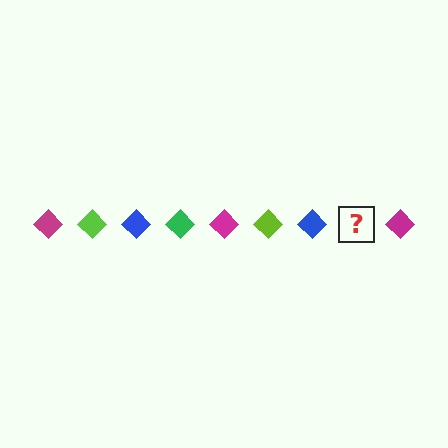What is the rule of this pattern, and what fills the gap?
The rule is that the pattern cycles through magenta, lime, blue, green diamonds. The gap should be filled with a green diamond.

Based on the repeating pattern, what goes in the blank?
The blank should be a green diamond.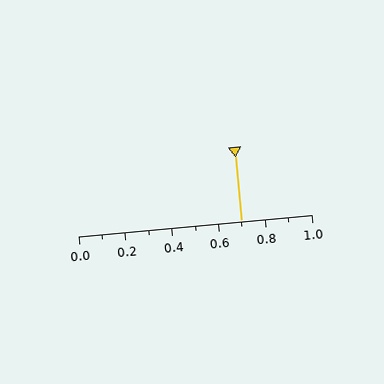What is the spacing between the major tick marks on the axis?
The major ticks are spaced 0.2 apart.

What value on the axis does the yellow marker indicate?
The marker indicates approximately 0.7.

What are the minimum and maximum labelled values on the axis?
The axis runs from 0.0 to 1.0.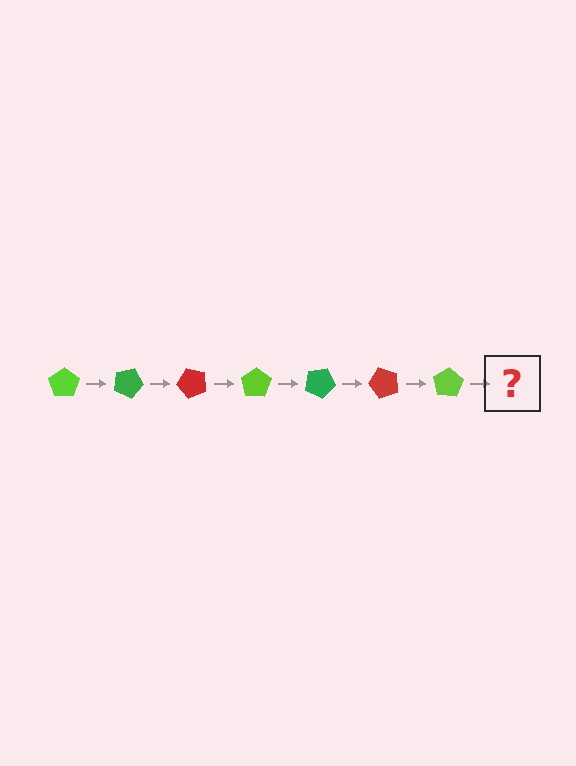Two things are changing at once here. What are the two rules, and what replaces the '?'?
The two rules are that it rotates 25 degrees each step and the color cycles through lime, green, and red. The '?' should be a green pentagon, rotated 175 degrees from the start.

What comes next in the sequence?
The next element should be a green pentagon, rotated 175 degrees from the start.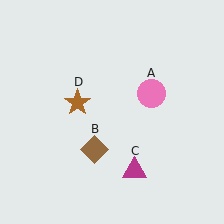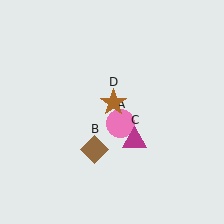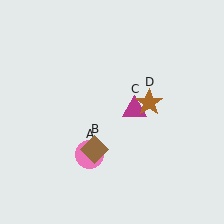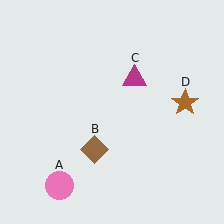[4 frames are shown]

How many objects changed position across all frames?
3 objects changed position: pink circle (object A), magenta triangle (object C), brown star (object D).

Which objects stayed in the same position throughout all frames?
Brown diamond (object B) remained stationary.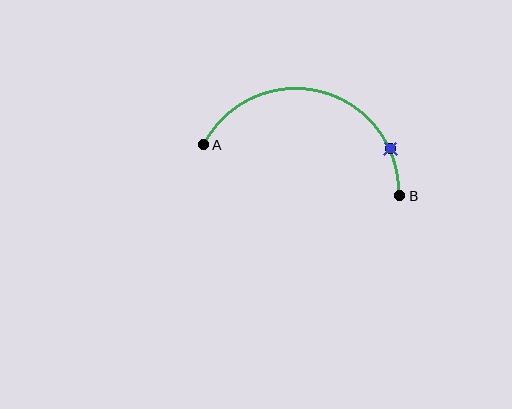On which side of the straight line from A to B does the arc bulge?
The arc bulges above the straight line connecting A and B.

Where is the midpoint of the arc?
The arc midpoint is the point on the curve farthest from the straight line joining A and B. It sits above that line.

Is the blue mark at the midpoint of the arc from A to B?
No. The blue mark lies on the arc but is closer to endpoint B. The arc midpoint would be at the point on the curve equidistant along the arc from both A and B.